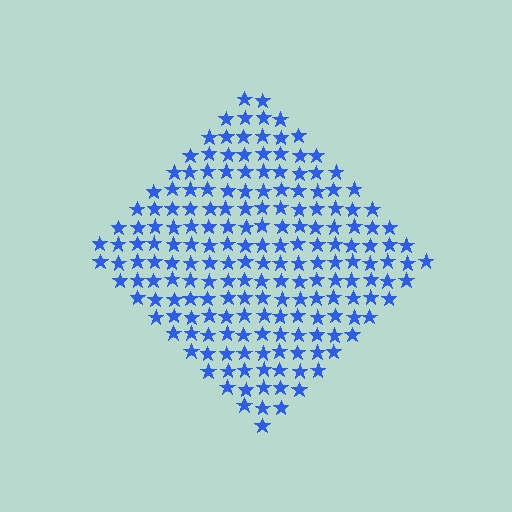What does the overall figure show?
The overall figure shows a diamond.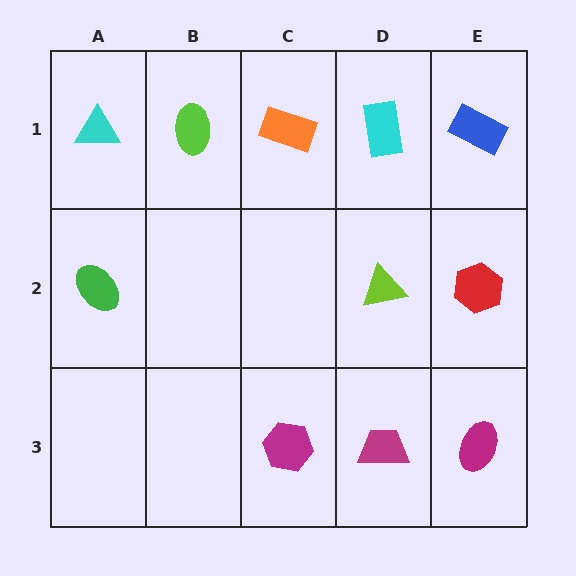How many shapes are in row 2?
3 shapes.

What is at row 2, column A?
A green ellipse.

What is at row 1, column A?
A cyan triangle.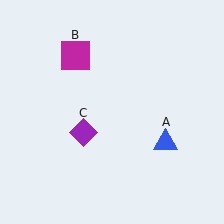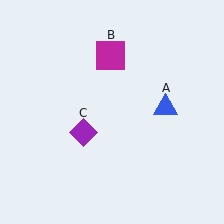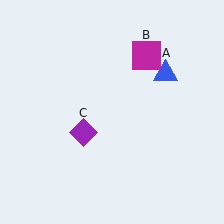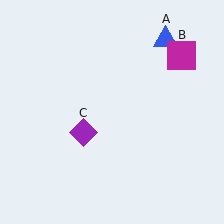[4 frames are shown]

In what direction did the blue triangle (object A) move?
The blue triangle (object A) moved up.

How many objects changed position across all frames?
2 objects changed position: blue triangle (object A), magenta square (object B).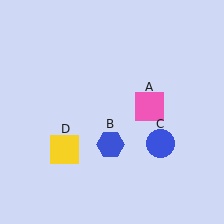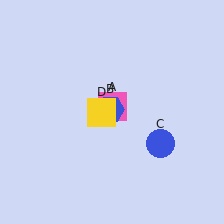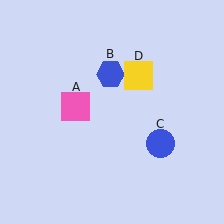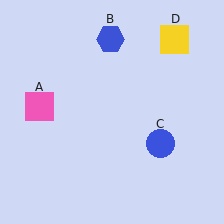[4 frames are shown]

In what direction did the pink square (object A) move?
The pink square (object A) moved left.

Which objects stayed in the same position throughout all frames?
Blue circle (object C) remained stationary.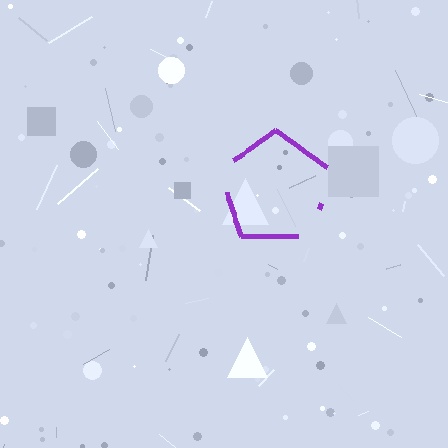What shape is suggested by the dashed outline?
The dashed outline suggests a pentagon.